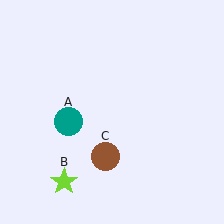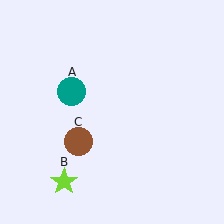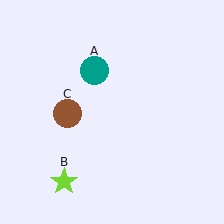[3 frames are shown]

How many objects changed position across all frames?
2 objects changed position: teal circle (object A), brown circle (object C).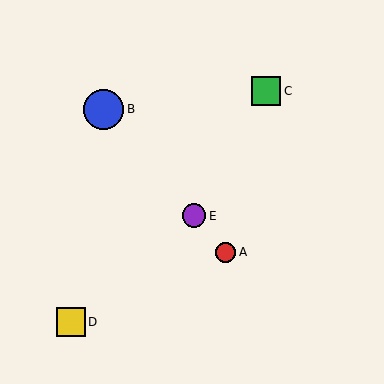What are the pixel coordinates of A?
Object A is at (225, 252).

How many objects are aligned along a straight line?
3 objects (A, B, E) are aligned along a straight line.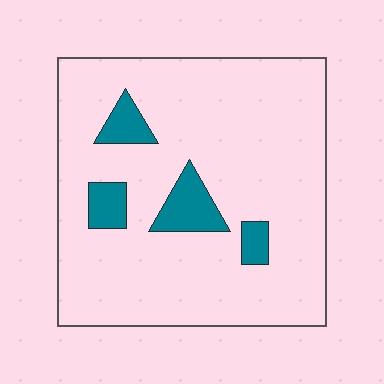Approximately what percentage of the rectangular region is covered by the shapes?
Approximately 10%.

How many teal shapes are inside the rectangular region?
4.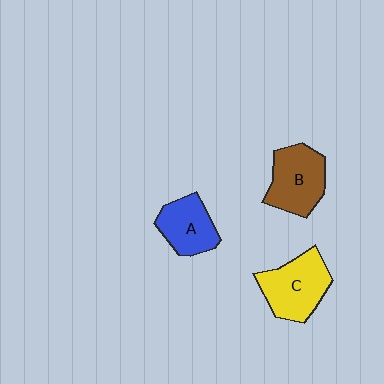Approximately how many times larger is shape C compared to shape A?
Approximately 1.3 times.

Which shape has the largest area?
Shape C (yellow).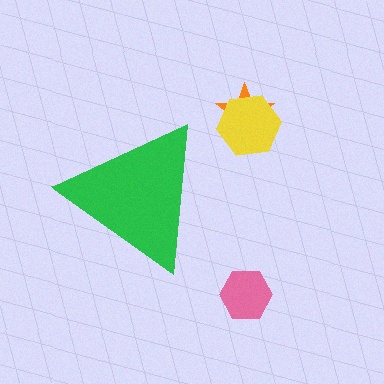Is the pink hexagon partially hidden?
No, the pink hexagon is fully visible.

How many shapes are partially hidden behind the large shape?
0 shapes are partially hidden.